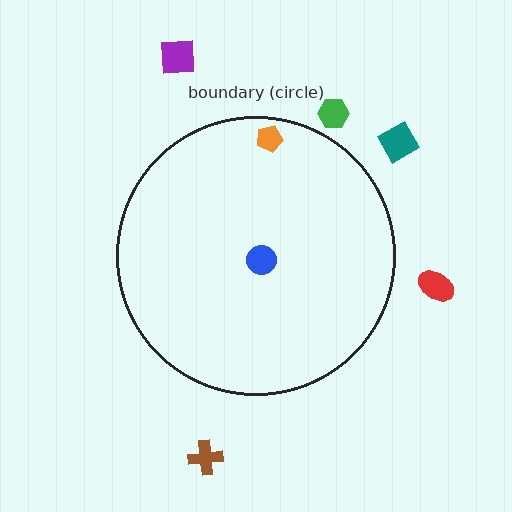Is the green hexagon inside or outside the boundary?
Outside.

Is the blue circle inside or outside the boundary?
Inside.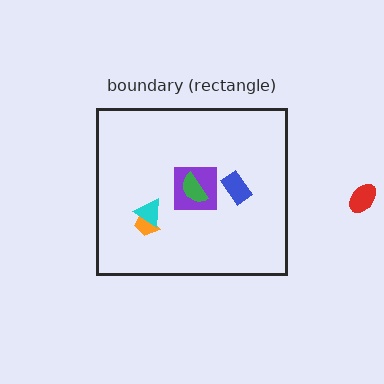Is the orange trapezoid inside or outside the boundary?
Inside.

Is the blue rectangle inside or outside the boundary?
Inside.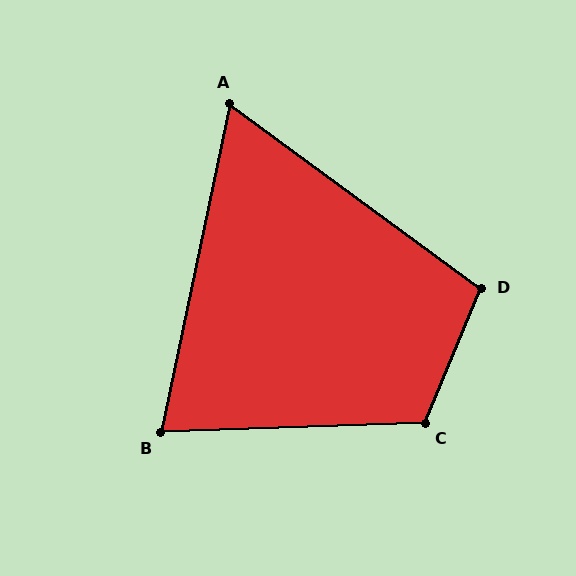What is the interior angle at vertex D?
Approximately 104 degrees (obtuse).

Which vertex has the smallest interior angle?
A, at approximately 66 degrees.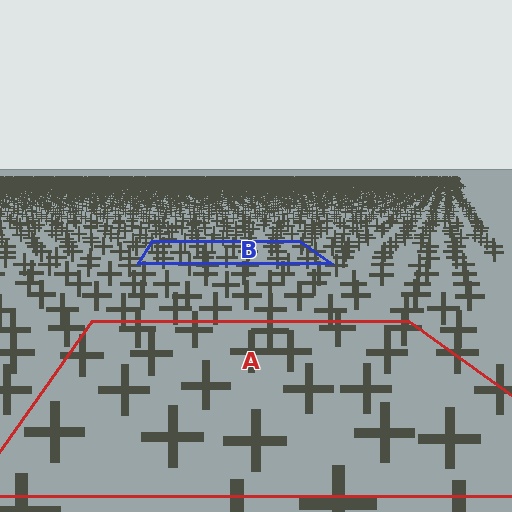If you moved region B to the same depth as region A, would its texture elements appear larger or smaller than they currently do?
They would appear larger. At a closer depth, the same texture elements are projected at a bigger on-screen size.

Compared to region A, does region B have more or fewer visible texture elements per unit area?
Region B has more texture elements per unit area — they are packed more densely because it is farther away.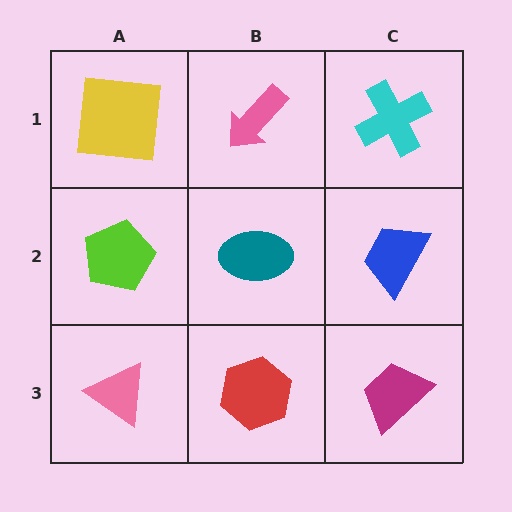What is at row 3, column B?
A red hexagon.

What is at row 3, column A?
A pink triangle.